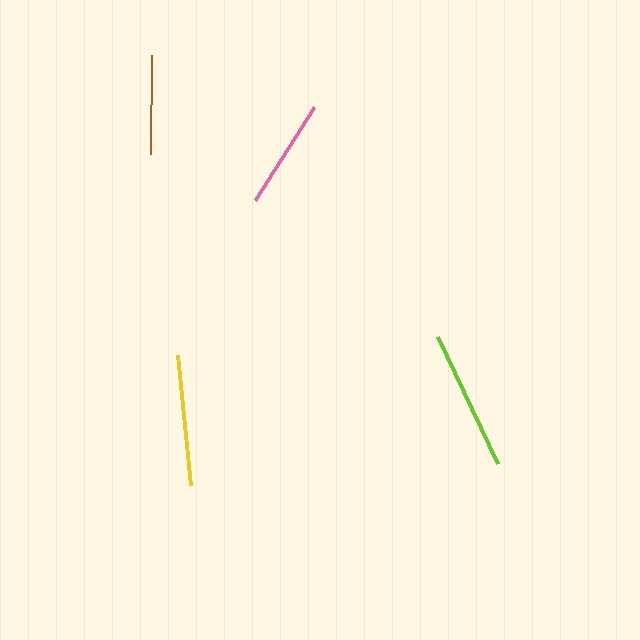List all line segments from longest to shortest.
From longest to shortest: lime, yellow, pink, brown.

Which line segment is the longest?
The lime line is the longest at approximately 141 pixels.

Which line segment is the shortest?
The brown line is the shortest at approximately 99 pixels.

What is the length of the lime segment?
The lime segment is approximately 141 pixels long.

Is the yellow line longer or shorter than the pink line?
The yellow line is longer than the pink line.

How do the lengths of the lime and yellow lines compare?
The lime and yellow lines are approximately the same length.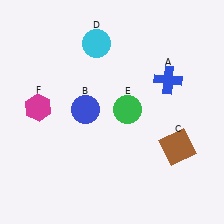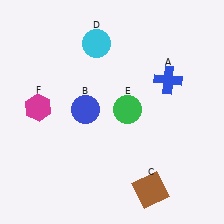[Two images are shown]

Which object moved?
The brown square (C) moved down.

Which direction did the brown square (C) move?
The brown square (C) moved down.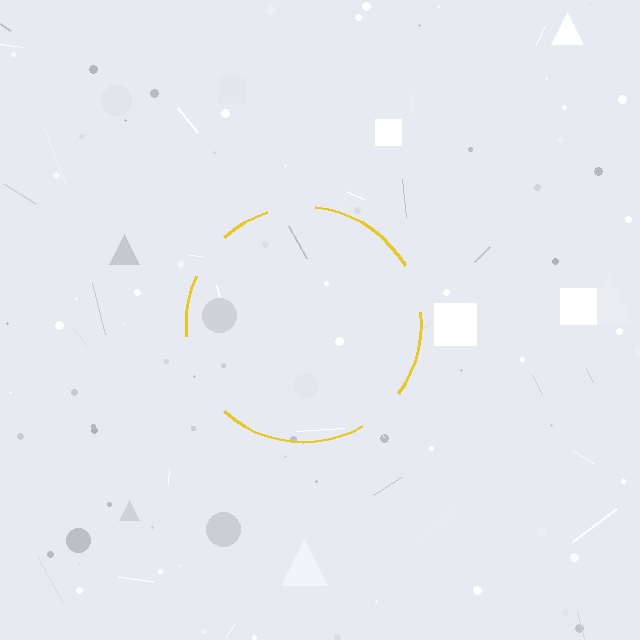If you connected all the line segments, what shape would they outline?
They would outline a circle.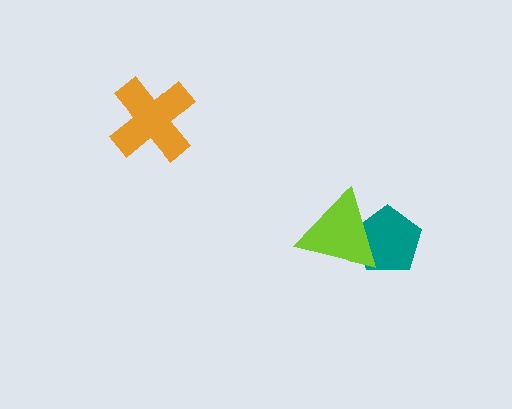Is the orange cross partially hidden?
No, no other shape covers it.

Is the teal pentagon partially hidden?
Yes, it is partially covered by another shape.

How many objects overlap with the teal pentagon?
1 object overlaps with the teal pentagon.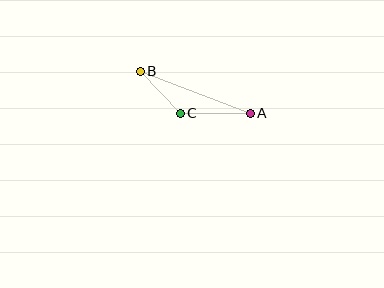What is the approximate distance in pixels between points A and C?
The distance between A and C is approximately 70 pixels.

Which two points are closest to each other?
Points B and C are closest to each other.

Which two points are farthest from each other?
Points A and B are farthest from each other.